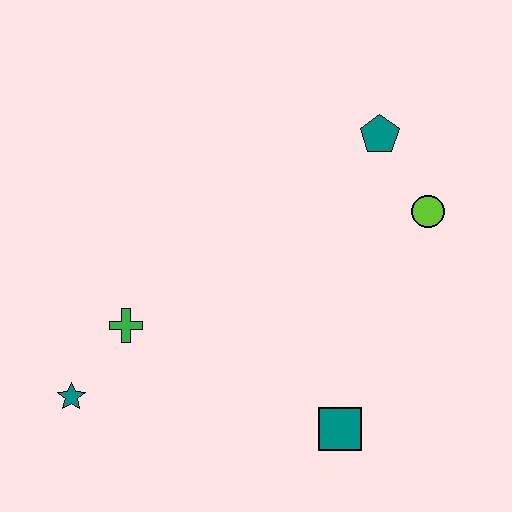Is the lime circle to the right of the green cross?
Yes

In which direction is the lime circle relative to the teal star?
The lime circle is to the right of the teal star.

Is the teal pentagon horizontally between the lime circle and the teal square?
Yes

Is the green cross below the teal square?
No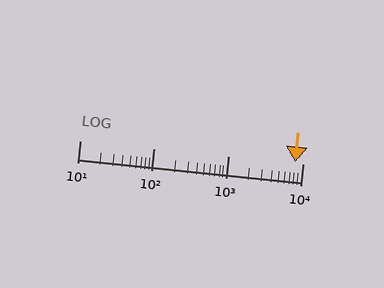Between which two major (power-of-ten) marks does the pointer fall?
The pointer is between 1000 and 10000.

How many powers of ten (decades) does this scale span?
The scale spans 3 decades, from 10 to 10000.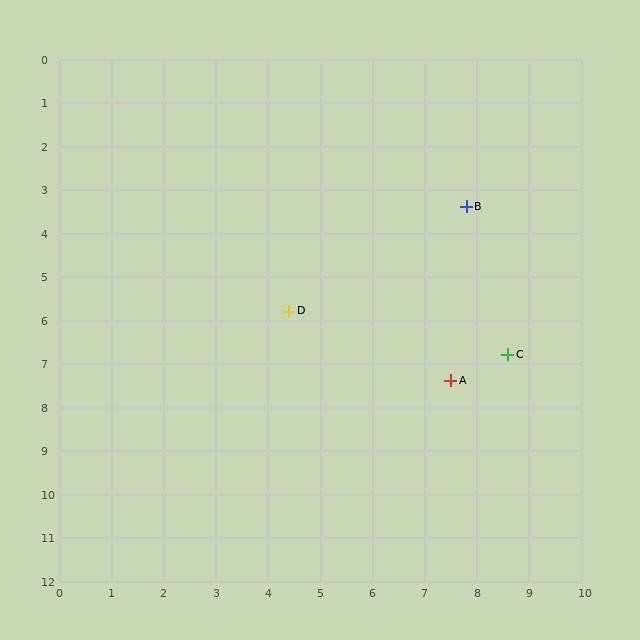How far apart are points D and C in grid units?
Points D and C are about 4.3 grid units apart.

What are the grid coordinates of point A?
Point A is at approximately (7.5, 7.4).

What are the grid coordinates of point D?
Point D is at approximately (4.4, 5.8).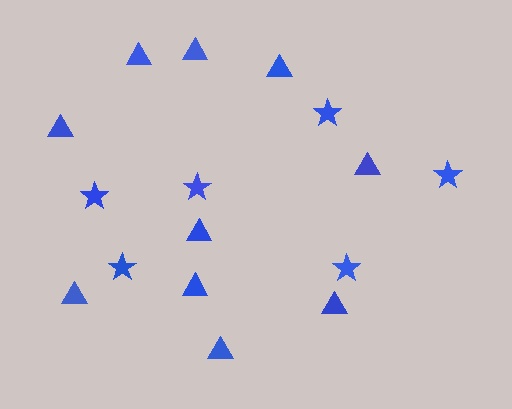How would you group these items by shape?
There are 2 groups: one group of stars (6) and one group of triangles (10).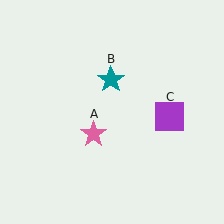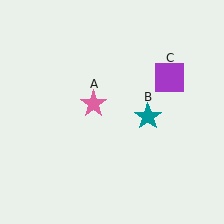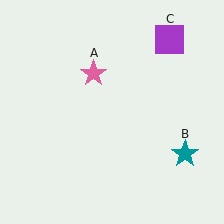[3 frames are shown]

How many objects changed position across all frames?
3 objects changed position: pink star (object A), teal star (object B), purple square (object C).